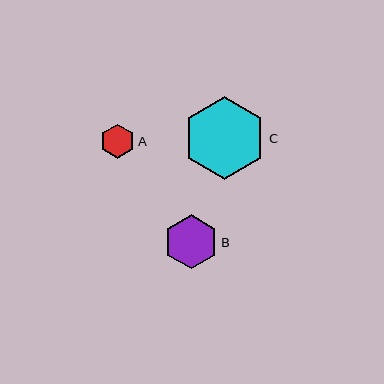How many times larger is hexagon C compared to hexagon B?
Hexagon C is approximately 1.5 times the size of hexagon B.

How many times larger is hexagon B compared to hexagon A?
Hexagon B is approximately 1.6 times the size of hexagon A.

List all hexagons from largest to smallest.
From largest to smallest: C, B, A.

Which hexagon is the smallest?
Hexagon A is the smallest with a size of approximately 34 pixels.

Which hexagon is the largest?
Hexagon C is the largest with a size of approximately 83 pixels.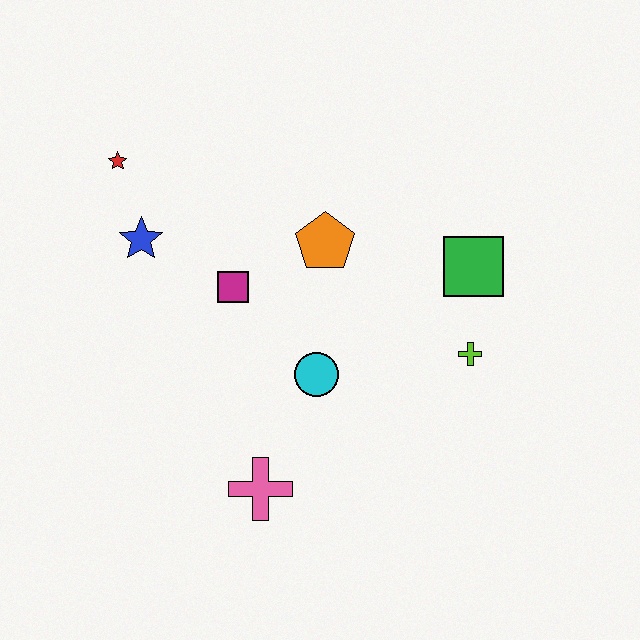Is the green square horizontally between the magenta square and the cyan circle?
No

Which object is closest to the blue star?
The red star is closest to the blue star.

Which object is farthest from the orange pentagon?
The pink cross is farthest from the orange pentagon.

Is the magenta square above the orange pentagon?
No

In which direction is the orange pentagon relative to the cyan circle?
The orange pentagon is above the cyan circle.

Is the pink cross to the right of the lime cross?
No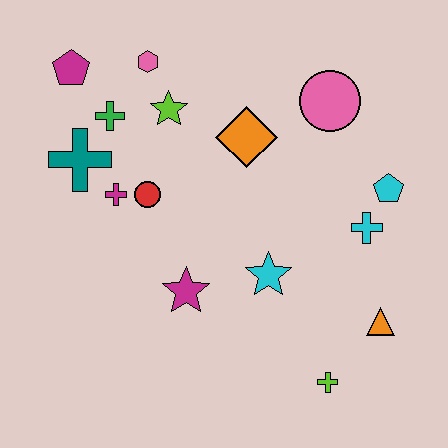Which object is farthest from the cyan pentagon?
The magenta pentagon is farthest from the cyan pentagon.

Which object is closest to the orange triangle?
The lime cross is closest to the orange triangle.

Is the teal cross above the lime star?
No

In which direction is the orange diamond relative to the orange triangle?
The orange diamond is above the orange triangle.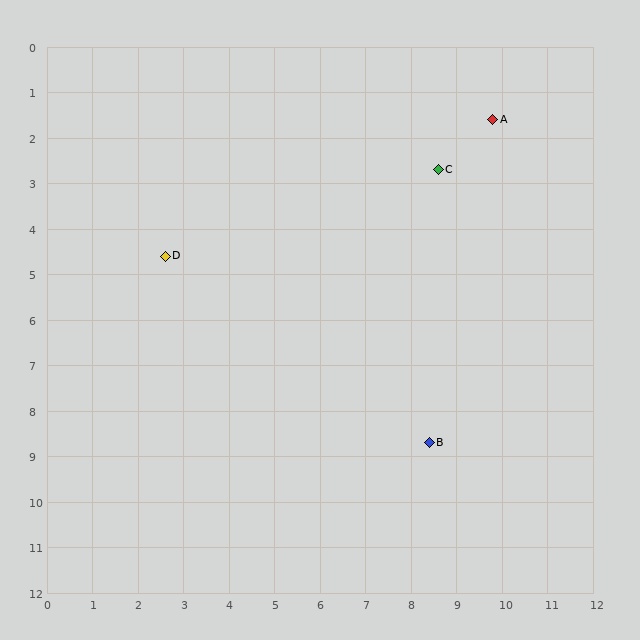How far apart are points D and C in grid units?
Points D and C are about 6.3 grid units apart.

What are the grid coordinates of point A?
Point A is at approximately (9.8, 1.6).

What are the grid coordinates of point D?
Point D is at approximately (2.6, 4.6).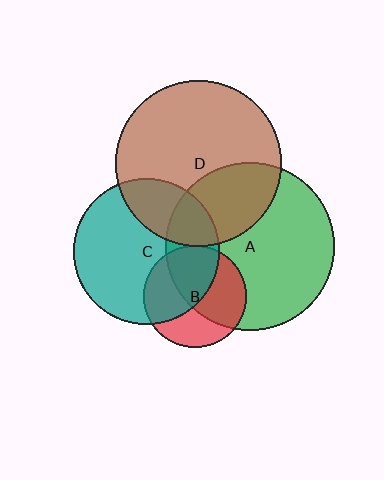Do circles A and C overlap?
Yes.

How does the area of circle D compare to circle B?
Approximately 2.6 times.